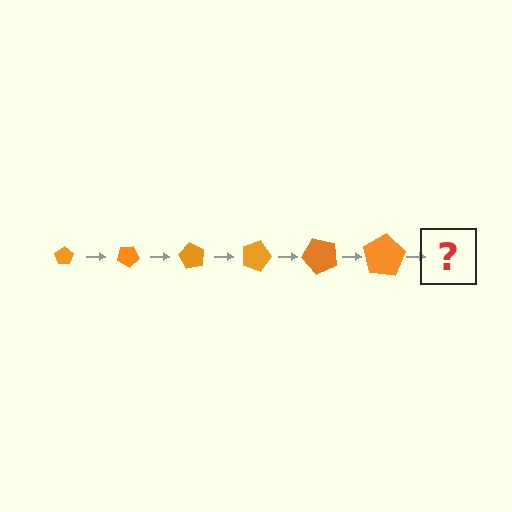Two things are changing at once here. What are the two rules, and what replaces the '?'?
The two rules are that the pentagon grows larger each step and it rotates 30 degrees each step. The '?' should be a pentagon, larger than the previous one and rotated 180 degrees from the start.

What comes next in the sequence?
The next element should be a pentagon, larger than the previous one and rotated 180 degrees from the start.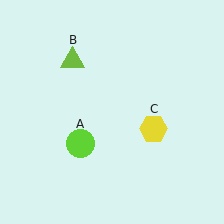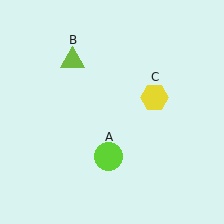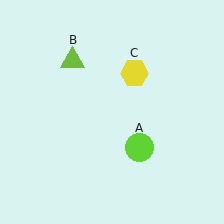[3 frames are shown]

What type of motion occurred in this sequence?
The lime circle (object A), yellow hexagon (object C) rotated counterclockwise around the center of the scene.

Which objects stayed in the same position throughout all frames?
Lime triangle (object B) remained stationary.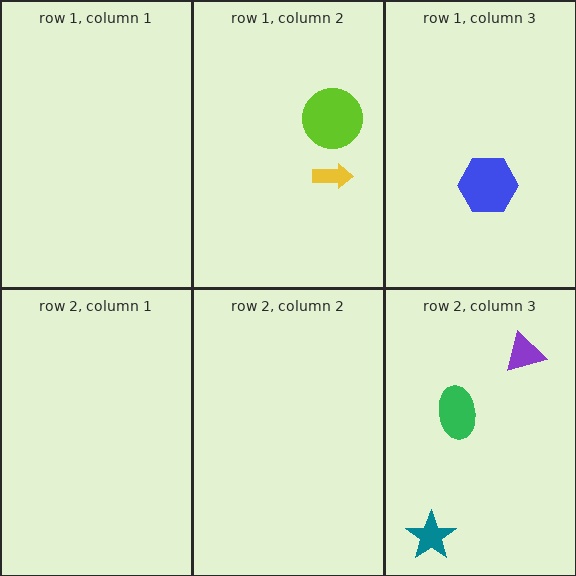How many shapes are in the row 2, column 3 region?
3.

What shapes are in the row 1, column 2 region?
The lime circle, the yellow arrow.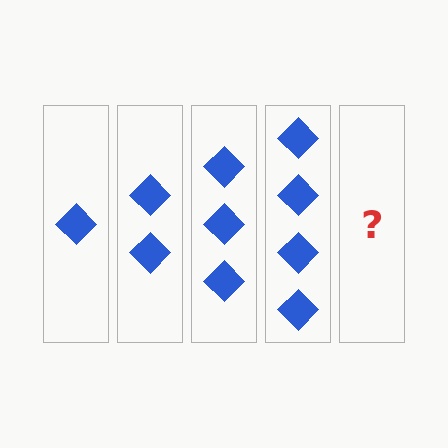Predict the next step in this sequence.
The next step is 5 diamonds.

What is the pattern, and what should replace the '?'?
The pattern is that each step adds one more diamond. The '?' should be 5 diamonds.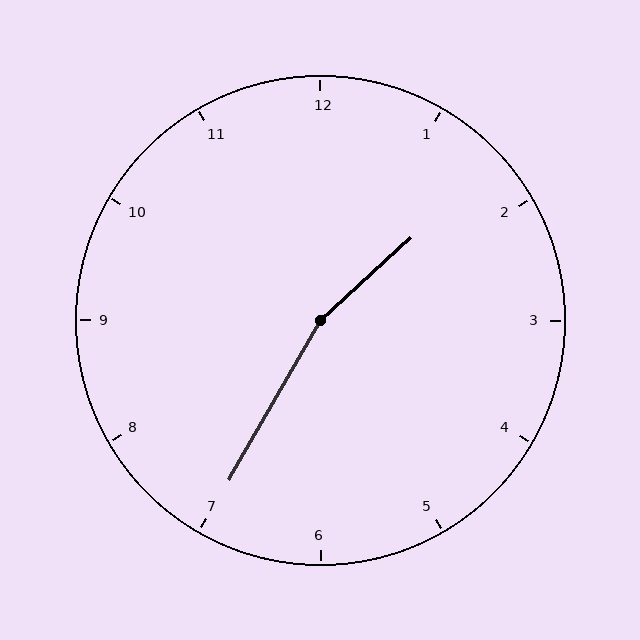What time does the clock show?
1:35.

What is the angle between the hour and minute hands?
Approximately 162 degrees.